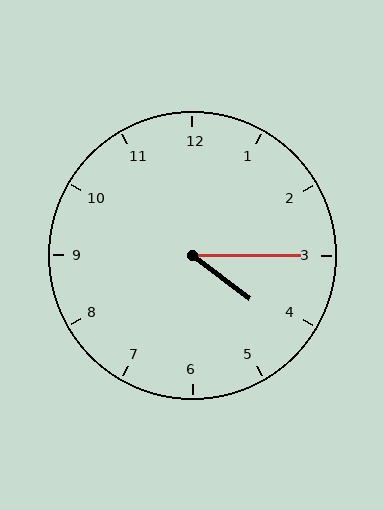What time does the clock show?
4:15.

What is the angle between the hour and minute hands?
Approximately 38 degrees.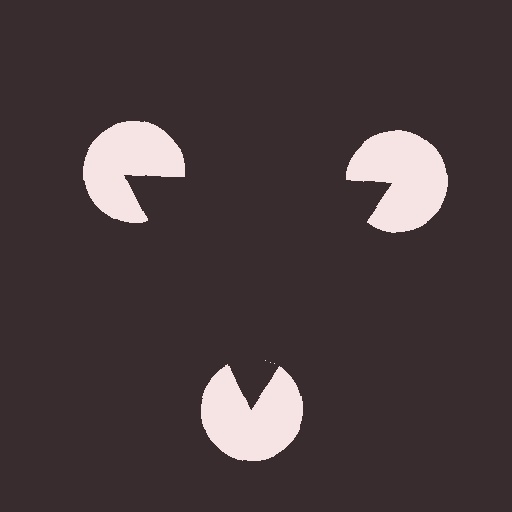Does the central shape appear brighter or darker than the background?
It typically appears slightly darker than the background, even though no actual brightness change is drawn.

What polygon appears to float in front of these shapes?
An illusory triangle — its edges are inferred from the aligned wedge cuts in the pac-man discs, not physically drawn.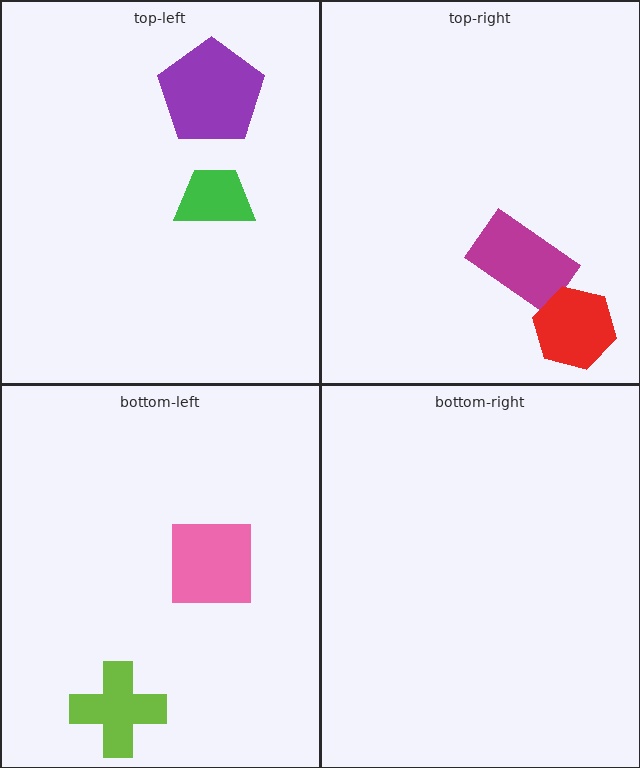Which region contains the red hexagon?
The top-right region.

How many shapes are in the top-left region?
2.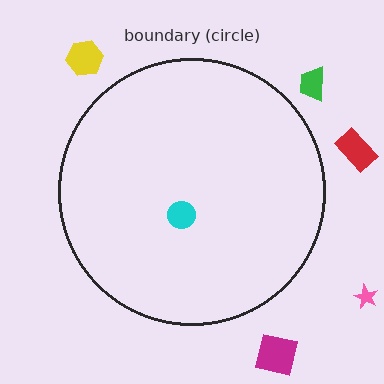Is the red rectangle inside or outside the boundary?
Outside.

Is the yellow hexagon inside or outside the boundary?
Outside.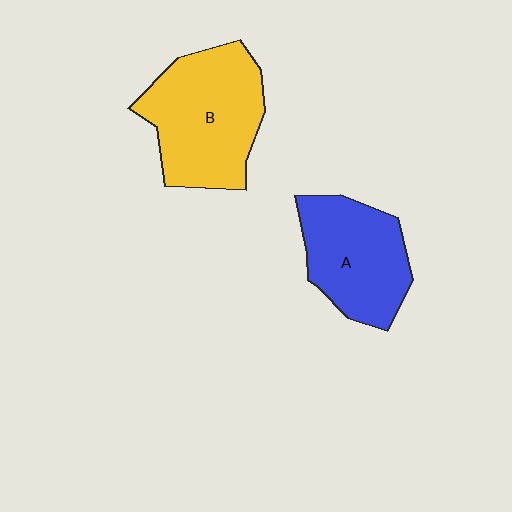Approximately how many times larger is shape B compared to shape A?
Approximately 1.2 times.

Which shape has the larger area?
Shape B (yellow).